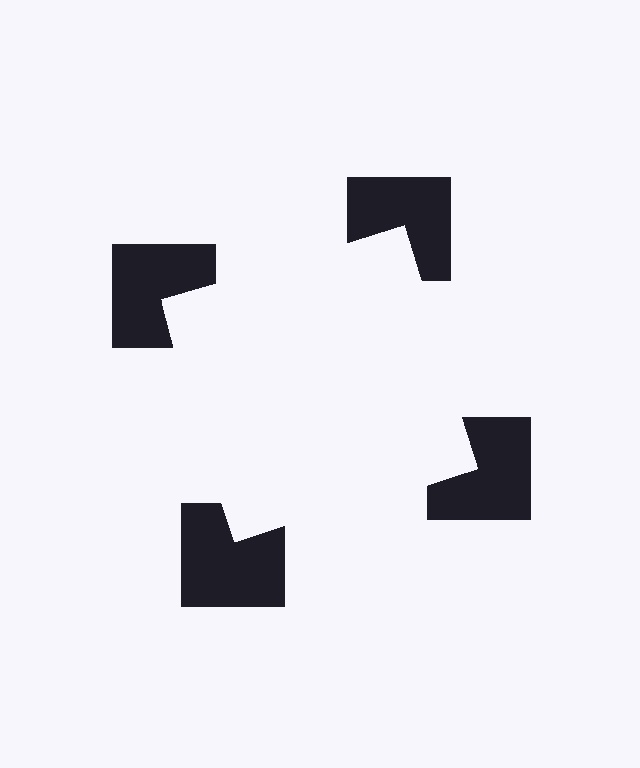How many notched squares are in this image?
There are 4 — one at each vertex of the illusory square.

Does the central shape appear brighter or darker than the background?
It typically appears slightly brighter than the background, even though no actual brightness change is drawn.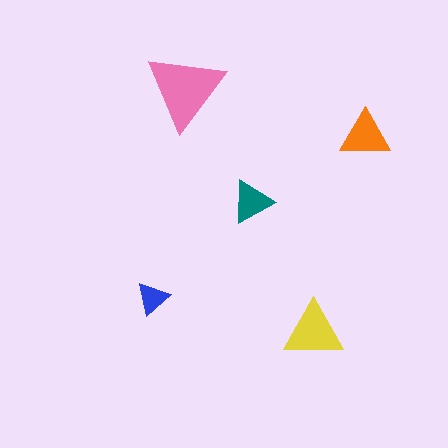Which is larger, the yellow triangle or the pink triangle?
The pink one.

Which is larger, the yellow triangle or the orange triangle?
The yellow one.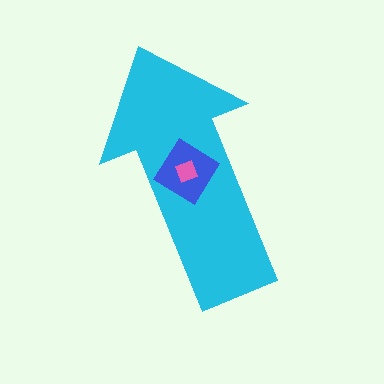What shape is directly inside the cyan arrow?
The blue diamond.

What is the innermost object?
The pink square.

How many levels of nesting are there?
3.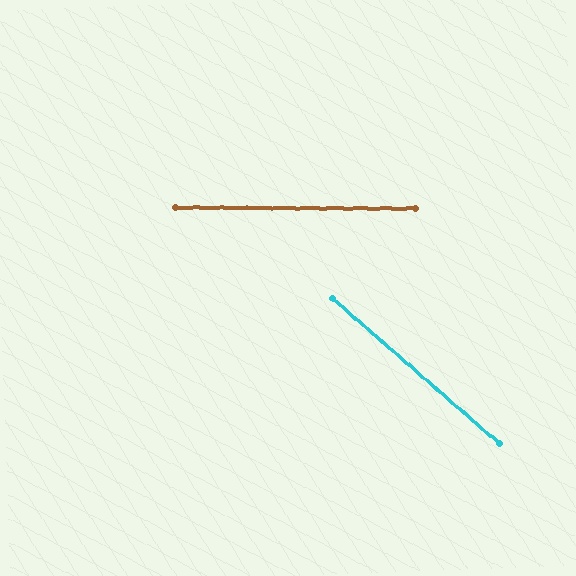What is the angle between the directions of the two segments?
Approximately 41 degrees.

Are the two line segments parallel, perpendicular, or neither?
Neither parallel nor perpendicular — they differ by about 41°.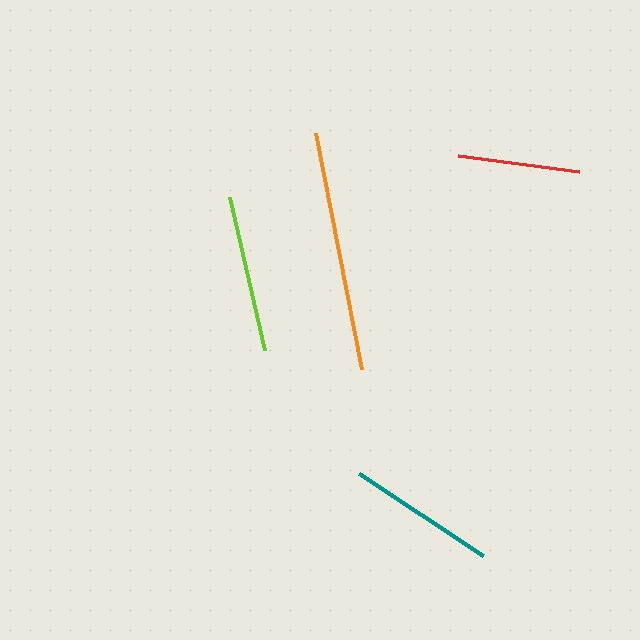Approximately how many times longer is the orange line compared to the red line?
The orange line is approximately 2.0 times the length of the red line.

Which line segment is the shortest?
The red line is the shortest at approximately 122 pixels.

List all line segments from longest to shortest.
From longest to shortest: orange, lime, teal, red.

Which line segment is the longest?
The orange line is the longest at approximately 241 pixels.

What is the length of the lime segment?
The lime segment is approximately 157 pixels long.